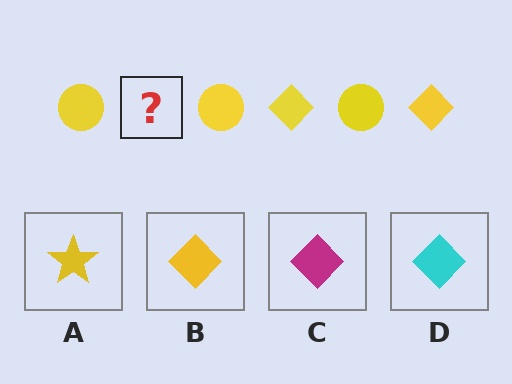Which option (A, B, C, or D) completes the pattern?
B.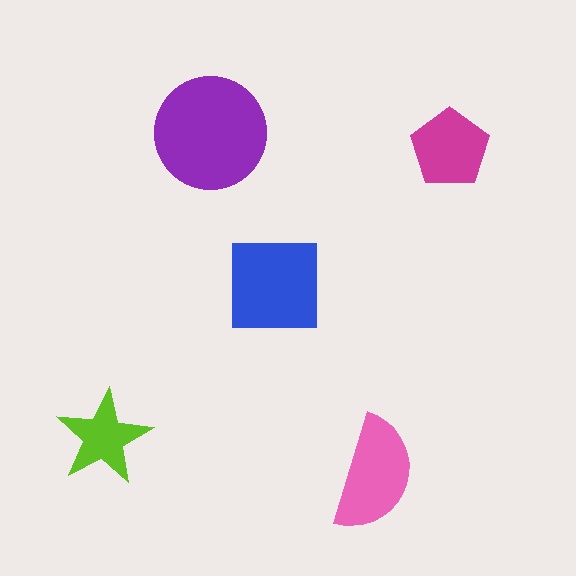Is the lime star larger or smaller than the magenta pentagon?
Smaller.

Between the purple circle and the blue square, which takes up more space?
The purple circle.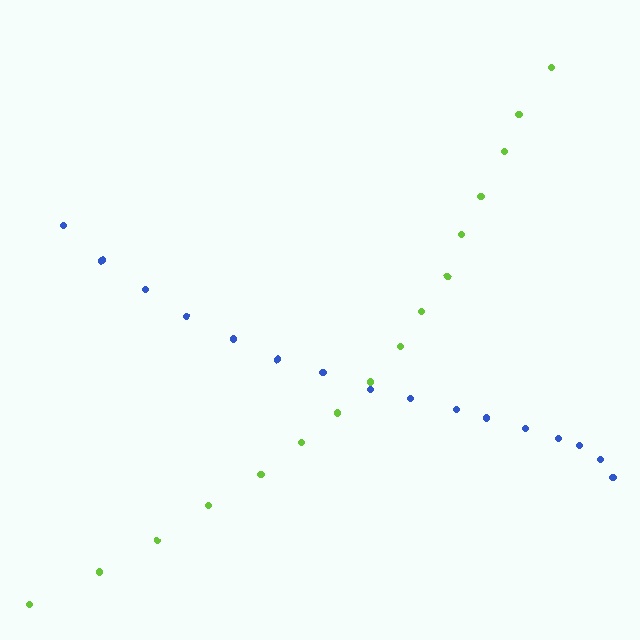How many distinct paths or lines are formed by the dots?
There are 2 distinct paths.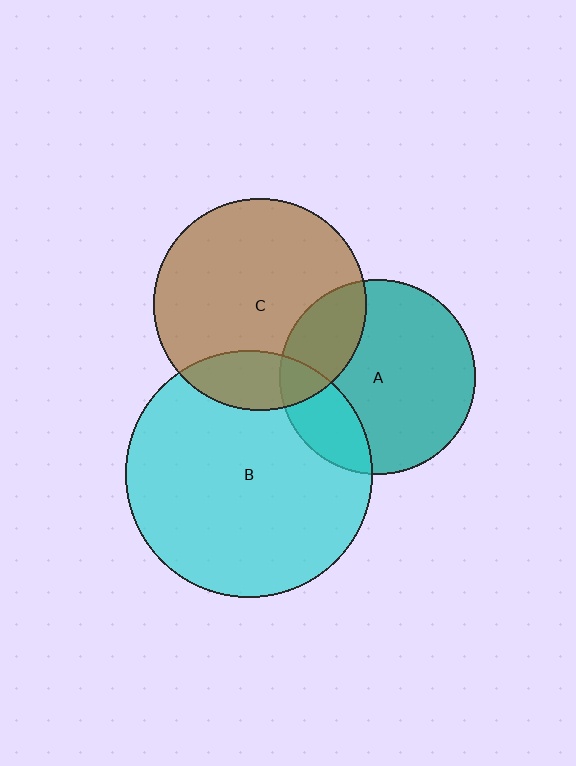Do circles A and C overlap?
Yes.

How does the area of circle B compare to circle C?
Approximately 1.4 times.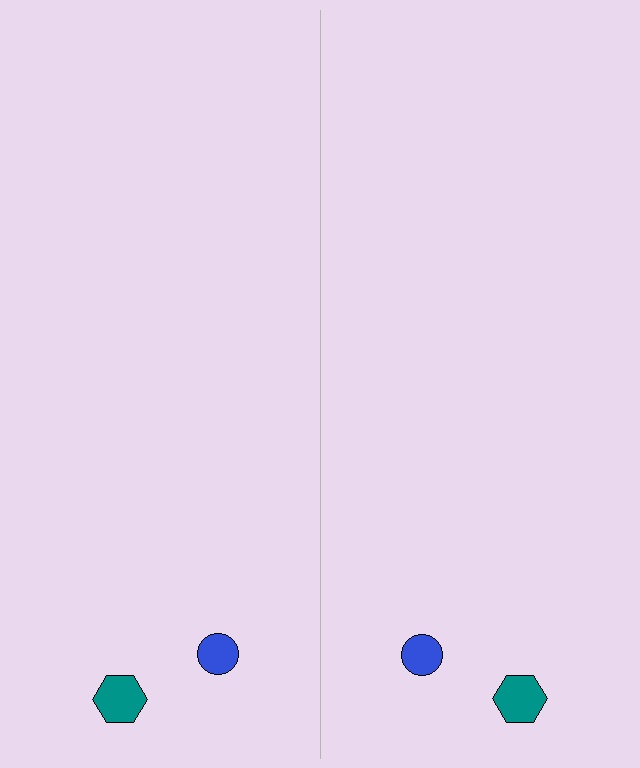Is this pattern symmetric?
Yes, this pattern has bilateral (reflection) symmetry.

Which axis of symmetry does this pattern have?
The pattern has a vertical axis of symmetry running through the center of the image.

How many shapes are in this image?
There are 4 shapes in this image.